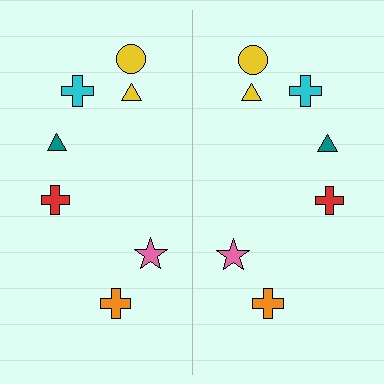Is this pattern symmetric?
Yes, this pattern has bilateral (reflection) symmetry.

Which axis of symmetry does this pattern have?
The pattern has a vertical axis of symmetry running through the center of the image.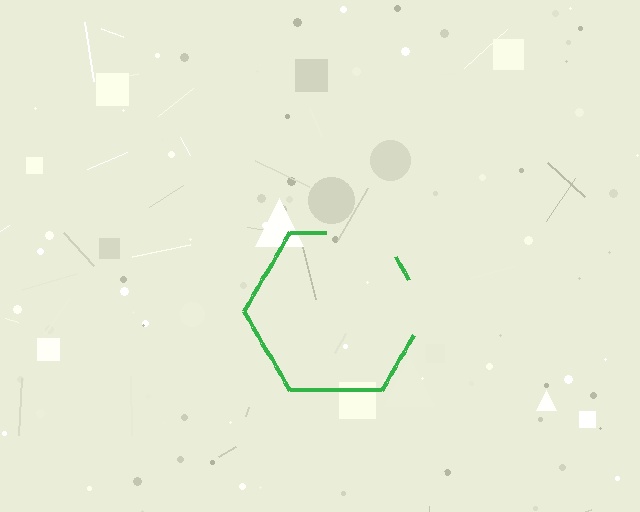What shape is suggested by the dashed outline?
The dashed outline suggests a hexagon.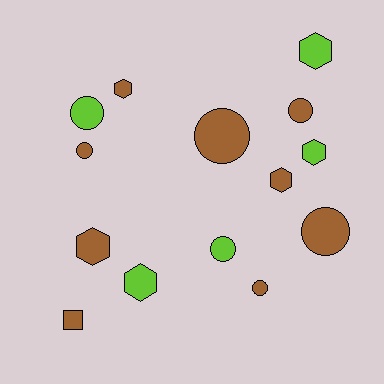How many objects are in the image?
There are 14 objects.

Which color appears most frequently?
Brown, with 9 objects.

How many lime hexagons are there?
There are 3 lime hexagons.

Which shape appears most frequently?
Circle, with 7 objects.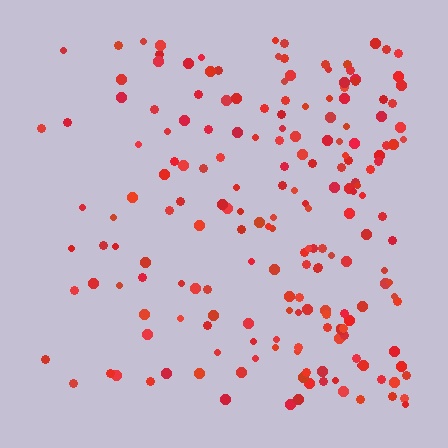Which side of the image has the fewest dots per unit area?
The left.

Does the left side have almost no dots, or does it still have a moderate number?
Still a moderate number, just noticeably fewer than the right.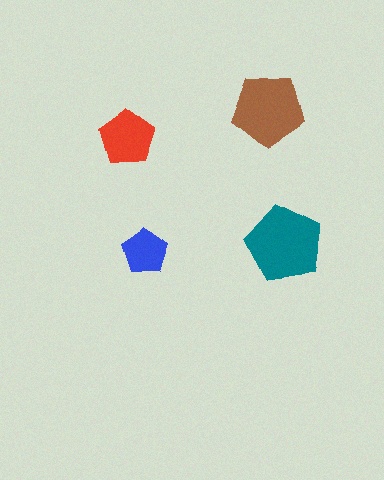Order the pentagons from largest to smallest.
the teal one, the brown one, the red one, the blue one.